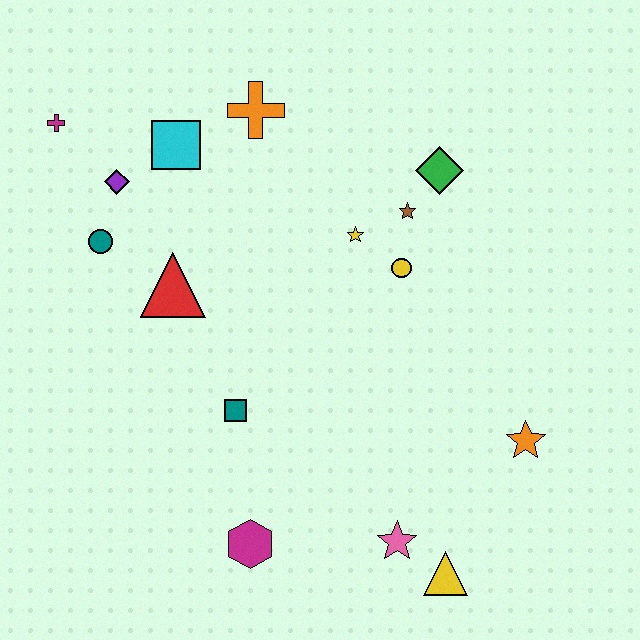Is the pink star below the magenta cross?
Yes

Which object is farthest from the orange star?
The magenta cross is farthest from the orange star.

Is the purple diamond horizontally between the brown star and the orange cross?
No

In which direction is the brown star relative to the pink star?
The brown star is above the pink star.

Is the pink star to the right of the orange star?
No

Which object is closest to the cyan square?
The purple diamond is closest to the cyan square.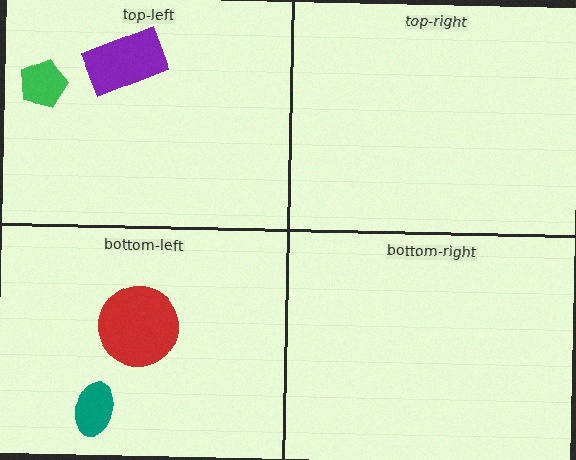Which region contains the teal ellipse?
The bottom-left region.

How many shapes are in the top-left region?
2.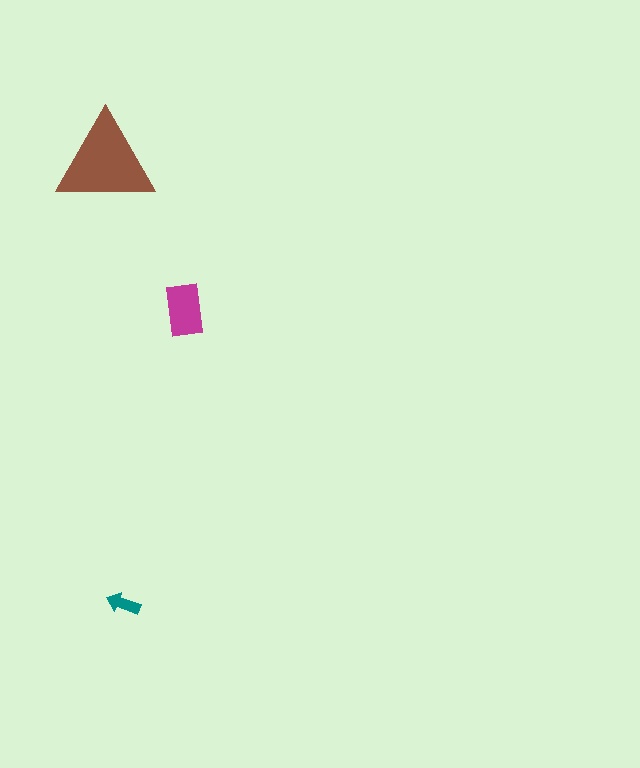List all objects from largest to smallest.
The brown triangle, the magenta rectangle, the teal arrow.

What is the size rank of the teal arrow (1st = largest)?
3rd.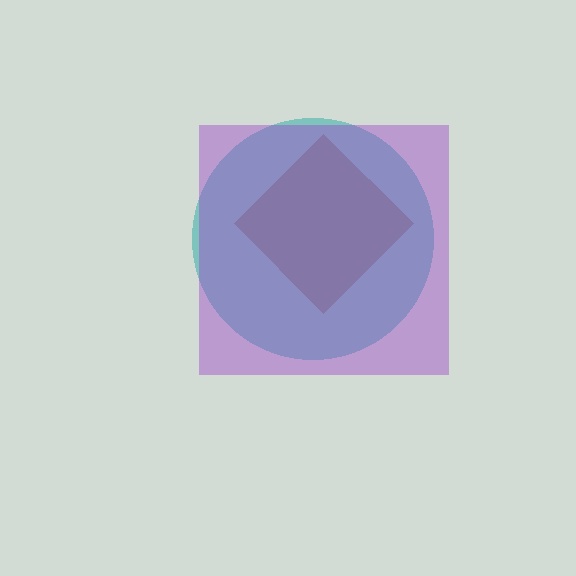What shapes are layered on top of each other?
The layered shapes are: a brown diamond, a teal circle, a purple square.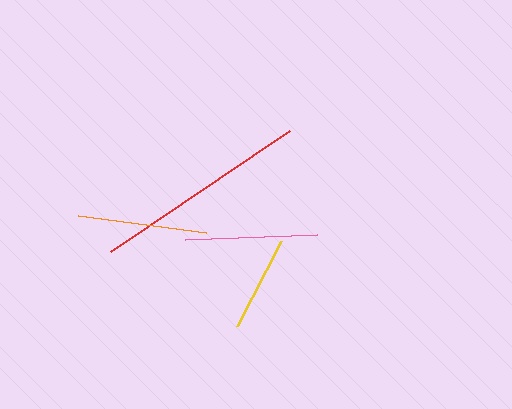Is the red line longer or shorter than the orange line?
The red line is longer than the orange line.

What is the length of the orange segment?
The orange segment is approximately 129 pixels long.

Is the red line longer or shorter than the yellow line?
The red line is longer than the yellow line.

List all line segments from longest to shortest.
From longest to shortest: red, pink, orange, yellow.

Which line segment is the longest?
The red line is the longest at approximately 216 pixels.